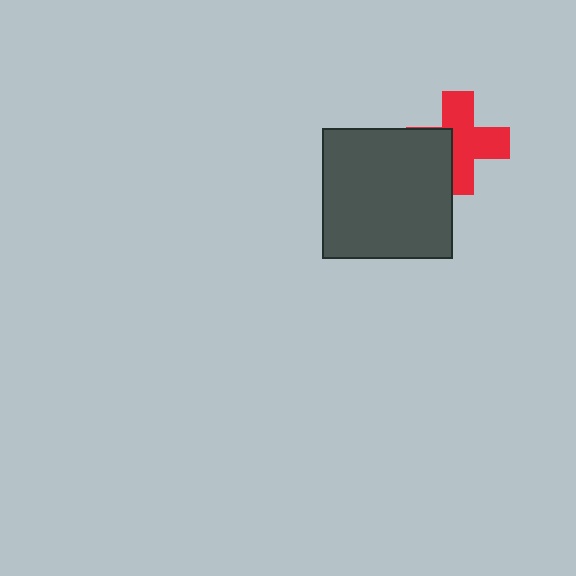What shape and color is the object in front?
The object in front is a dark gray square.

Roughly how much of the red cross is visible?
Most of it is visible (roughly 65%).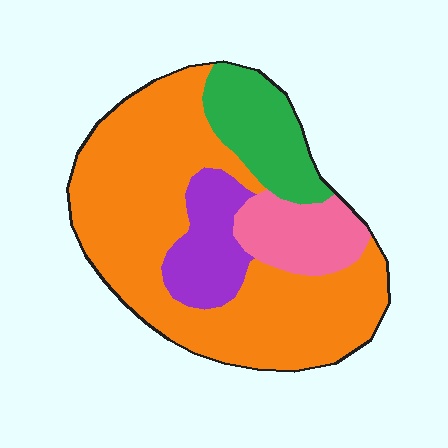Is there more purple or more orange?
Orange.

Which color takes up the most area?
Orange, at roughly 60%.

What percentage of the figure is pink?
Pink takes up about one eighth (1/8) of the figure.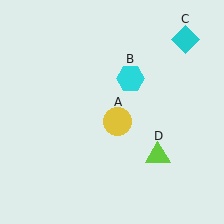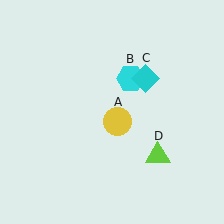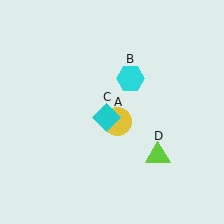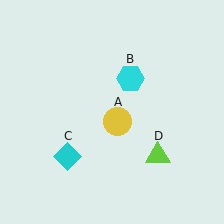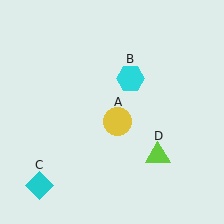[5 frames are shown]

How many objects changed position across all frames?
1 object changed position: cyan diamond (object C).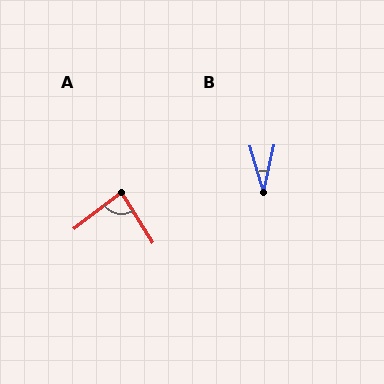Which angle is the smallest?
B, at approximately 29 degrees.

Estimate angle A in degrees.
Approximately 85 degrees.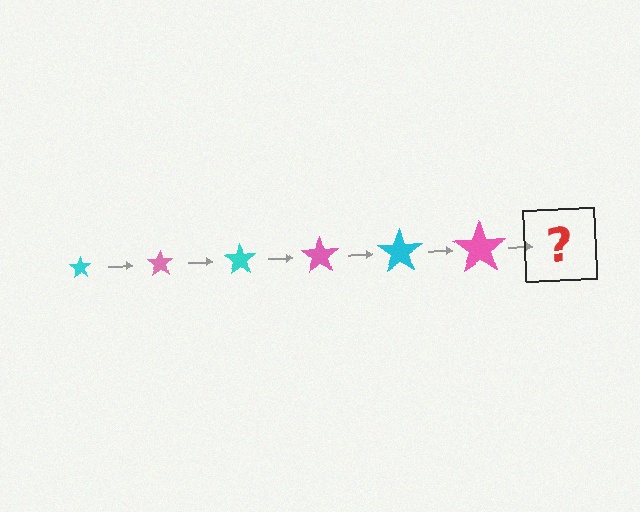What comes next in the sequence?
The next element should be a cyan star, larger than the previous one.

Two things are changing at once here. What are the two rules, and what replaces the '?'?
The two rules are that the star grows larger each step and the color cycles through cyan and pink. The '?' should be a cyan star, larger than the previous one.